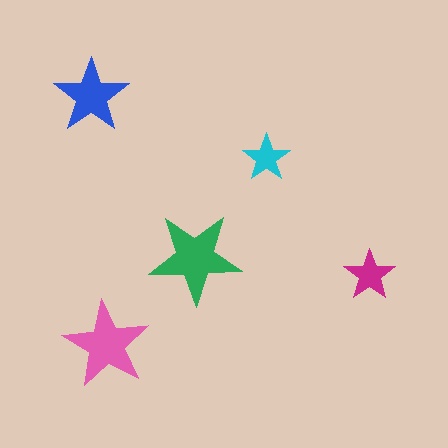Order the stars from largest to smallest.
the green one, the pink one, the blue one, the magenta one, the cyan one.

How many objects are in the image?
There are 5 objects in the image.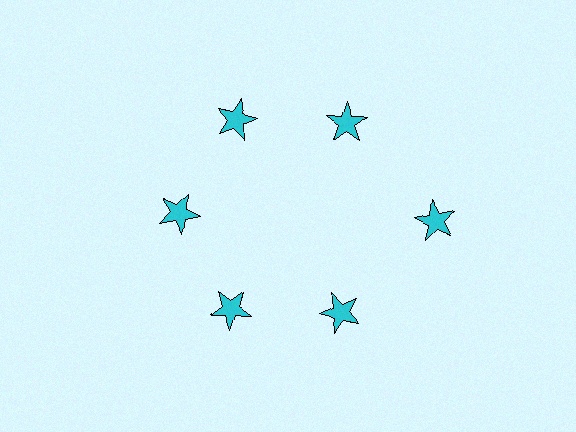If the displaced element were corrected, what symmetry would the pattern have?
It would have 6-fold rotational symmetry — the pattern would map onto itself every 60 degrees.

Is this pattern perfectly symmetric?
No. The 6 cyan stars are arranged in a ring, but one element near the 3 o'clock position is pushed outward from the center, breaking the 6-fold rotational symmetry.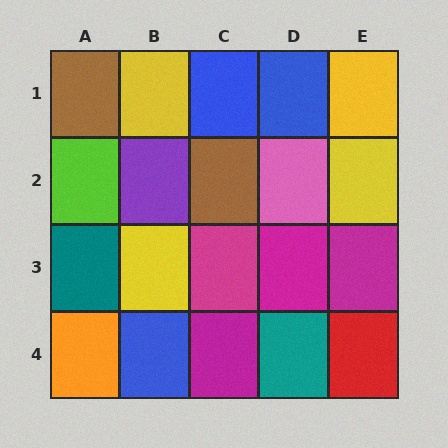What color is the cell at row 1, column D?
Blue.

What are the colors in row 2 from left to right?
Lime, purple, brown, pink, yellow.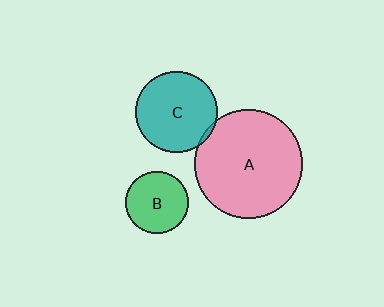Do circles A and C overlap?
Yes.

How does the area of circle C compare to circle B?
Approximately 1.7 times.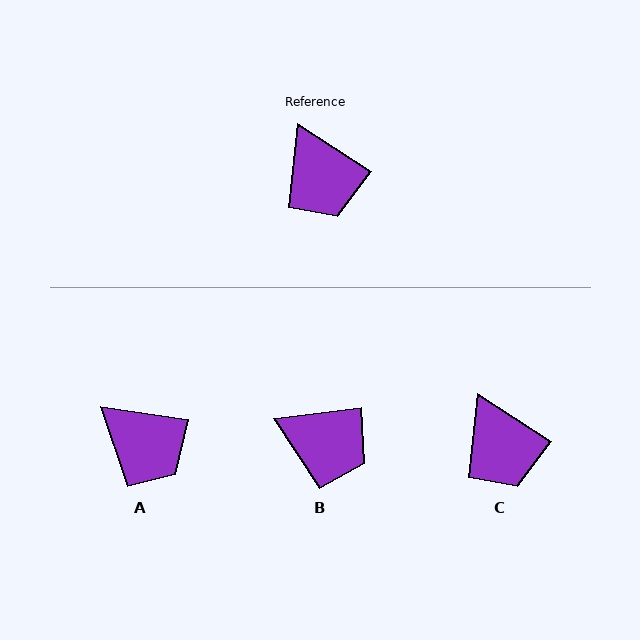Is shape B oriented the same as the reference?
No, it is off by about 40 degrees.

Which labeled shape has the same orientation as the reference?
C.